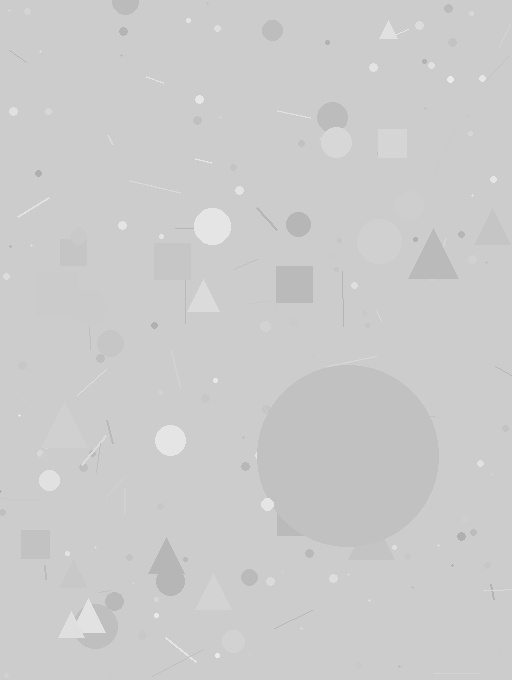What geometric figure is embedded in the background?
A circle is embedded in the background.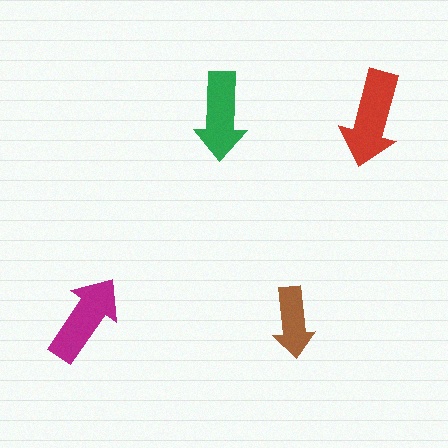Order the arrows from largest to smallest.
the red one, the magenta one, the green one, the brown one.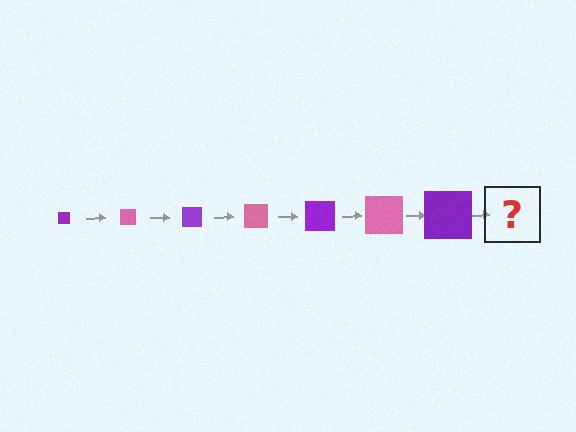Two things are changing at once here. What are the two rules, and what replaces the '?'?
The two rules are that the square grows larger each step and the color cycles through purple and pink. The '?' should be a pink square, larger than the previous one.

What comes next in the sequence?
The next element should be a pink square, larger than the previous one.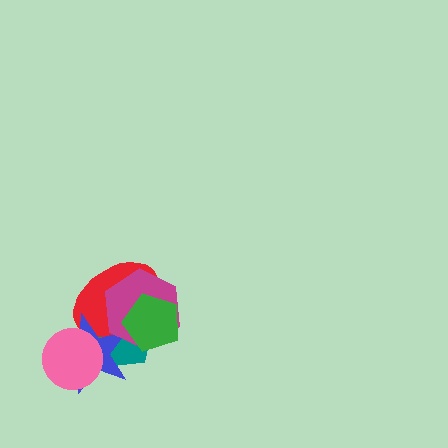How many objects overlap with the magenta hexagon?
4 objects overlap with the magenta hexagon.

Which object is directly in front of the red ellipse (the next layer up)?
The blue star is directly in front of the red ellipse.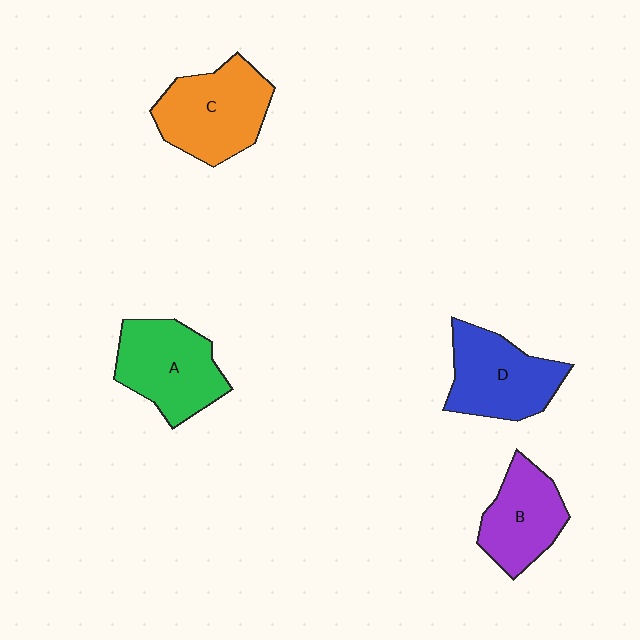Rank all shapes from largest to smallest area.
From largest to smallest: C (orange), A (green), D (blue), B (purple).